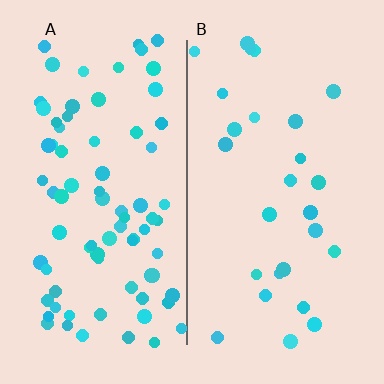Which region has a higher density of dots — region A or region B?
A (the left).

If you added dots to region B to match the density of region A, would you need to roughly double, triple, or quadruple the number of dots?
Approximately triple.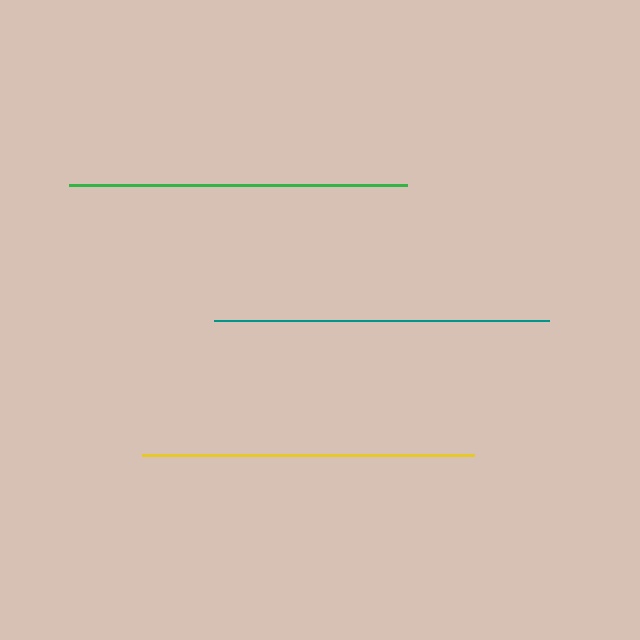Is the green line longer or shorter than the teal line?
The green line is longer than the teal line.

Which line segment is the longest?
The green line is the longest at approximately 338 pixels.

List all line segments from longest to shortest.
From longest to shortest: green, teal, yellow.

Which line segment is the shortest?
The yellow line is the shortest at approximately 333 pixels.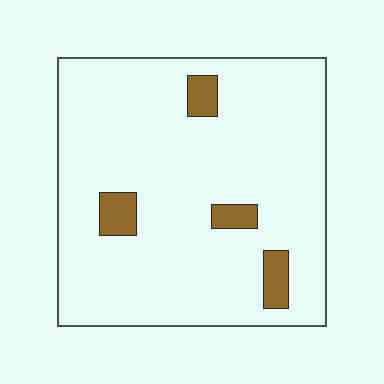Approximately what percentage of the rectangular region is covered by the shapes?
Approximately 10%.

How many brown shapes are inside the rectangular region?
4.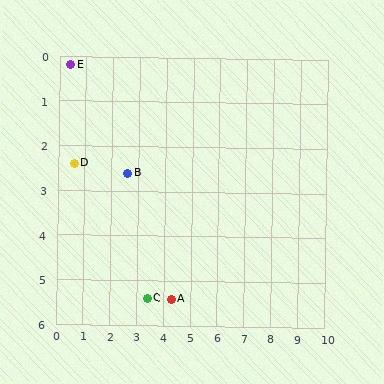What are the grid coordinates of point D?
Point D is at approximately (0.6, 2.4).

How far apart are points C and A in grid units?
Points C and A are about 0.9 grid units apart.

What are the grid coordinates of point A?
Point A is at approximately (4.3, 5.4).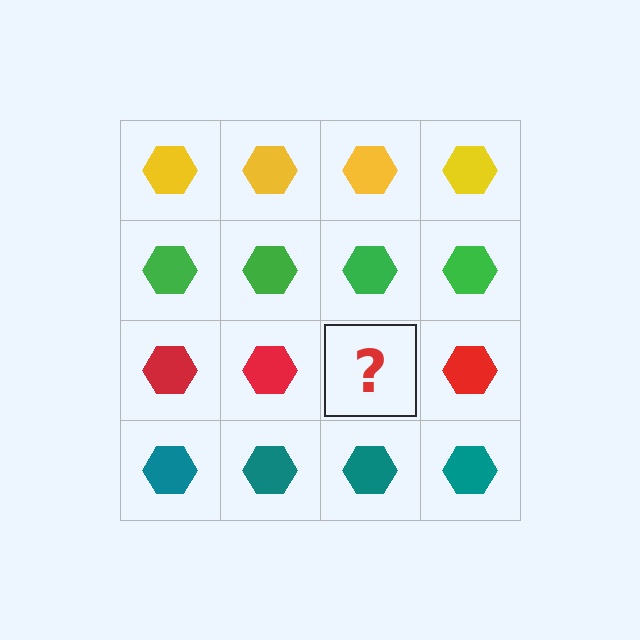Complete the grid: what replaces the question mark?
The question mark should be replaced with a red hexagon.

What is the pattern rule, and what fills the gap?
The rule is that each row has a consistent color. The gap should be filled with a red hexagon.